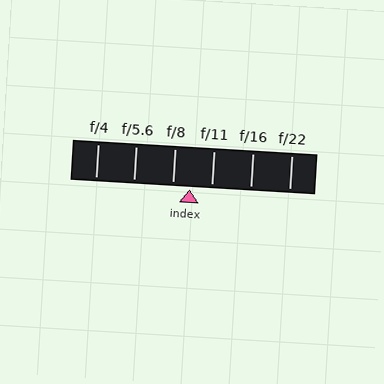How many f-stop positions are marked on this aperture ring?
There are 6 f-stop positions marked.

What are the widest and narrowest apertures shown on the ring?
The widest aperture shown is f/4 and the narrowest is f/22.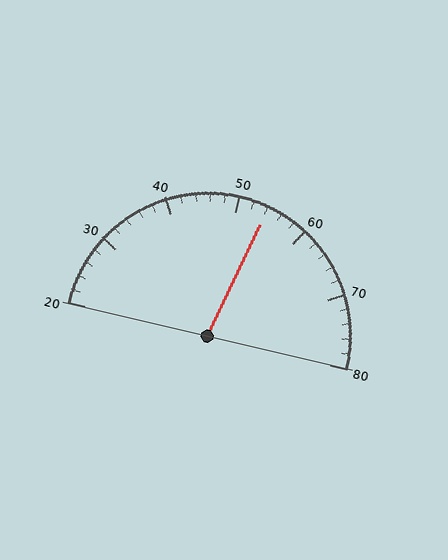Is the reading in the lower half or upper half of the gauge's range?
The reading is in the upper half of the range (20 to 80).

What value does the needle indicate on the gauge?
The needle indicates approximately 54.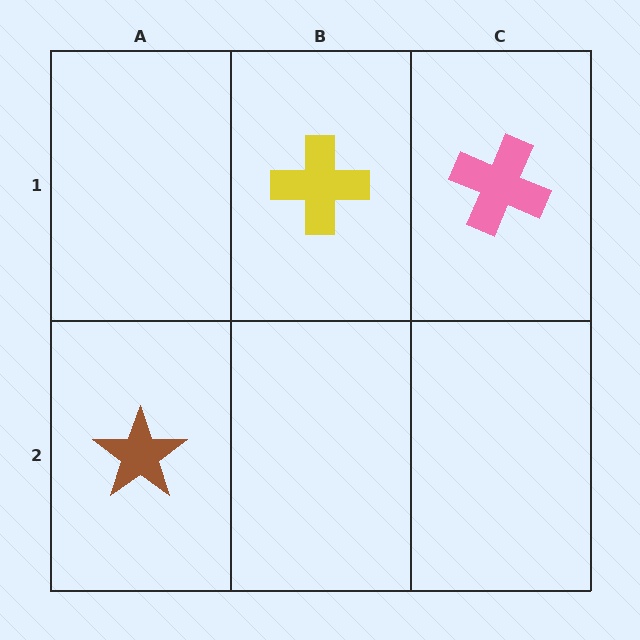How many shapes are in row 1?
2 shapes.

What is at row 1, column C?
A pink cross.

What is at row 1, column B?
A yellow cross.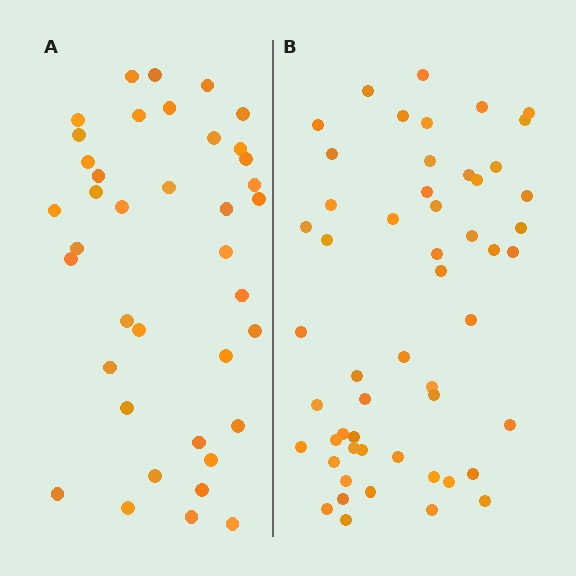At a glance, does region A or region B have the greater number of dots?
Region B (the right region) has more dots.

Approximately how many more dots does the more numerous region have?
Region B has approximately 15 more dots than region A.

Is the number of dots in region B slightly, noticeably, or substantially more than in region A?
Region B has noticeably more, but not dramatically so. The ratio is roughly 1.4 to 1.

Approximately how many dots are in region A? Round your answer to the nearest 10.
About 40 dots. (The exact count is 39, which rounds to 40.)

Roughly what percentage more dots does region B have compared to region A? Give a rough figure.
About 35% more.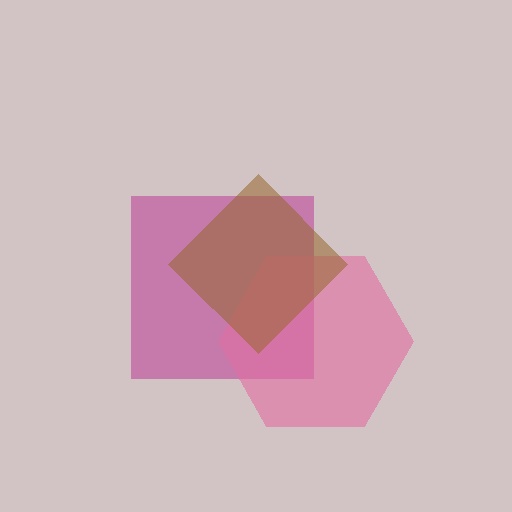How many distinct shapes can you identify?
There are 3 distinct shapes: a magenta square, a pink hexagon, a brown diamond.